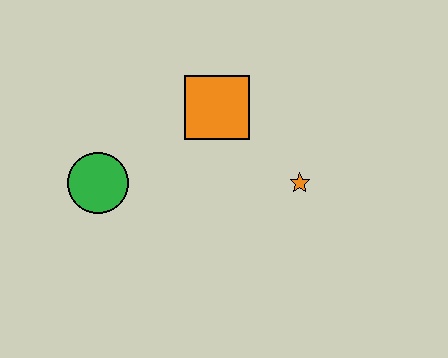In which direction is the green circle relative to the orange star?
The green circle is to the left of the orange star.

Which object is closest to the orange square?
The orange star is closest to the orange square.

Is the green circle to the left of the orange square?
Yes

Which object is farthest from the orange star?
The green circle is farthest from the orange star.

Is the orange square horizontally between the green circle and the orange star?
Yes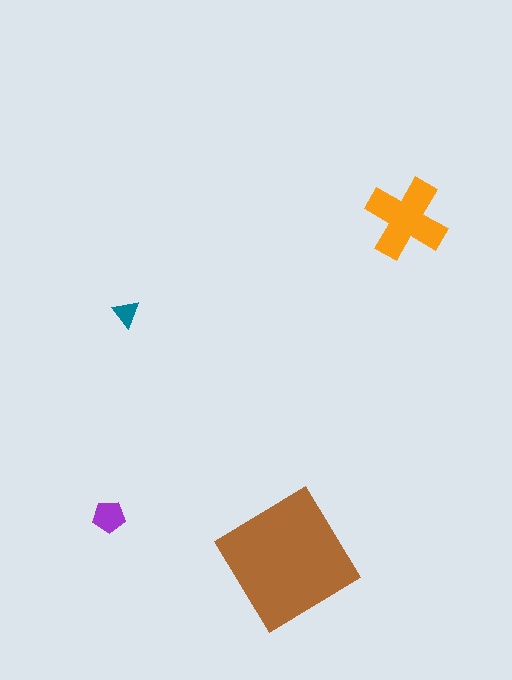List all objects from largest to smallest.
The brown diamond, the orange cross, the purple pentagon, the teal triangle.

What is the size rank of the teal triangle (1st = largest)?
4th.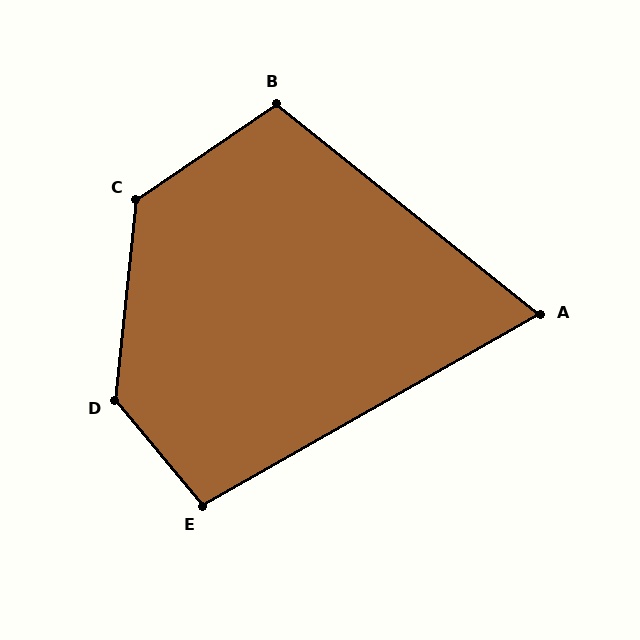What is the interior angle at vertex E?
Approximately 100 degrees (obtuse).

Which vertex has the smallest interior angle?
A, at approximately 68 degrees.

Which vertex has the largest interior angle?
D, at approximately 135 degrees.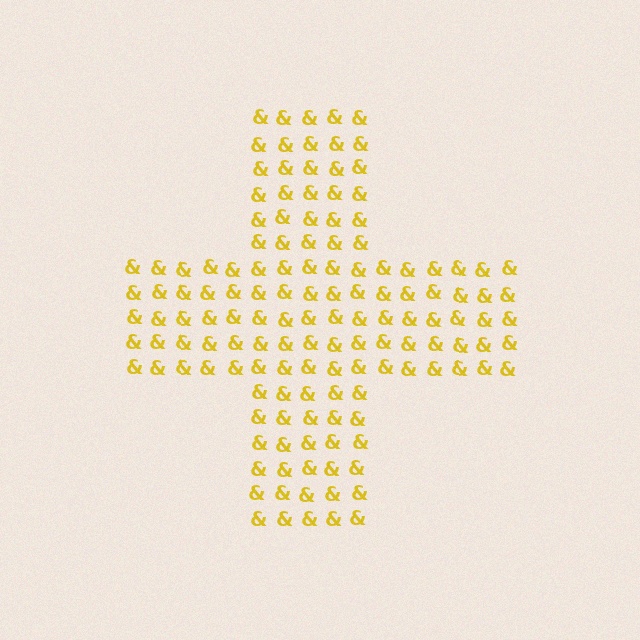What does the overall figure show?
The overall figure shows a cross.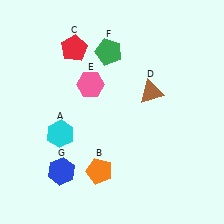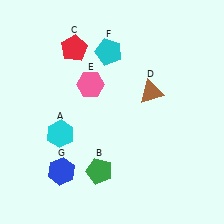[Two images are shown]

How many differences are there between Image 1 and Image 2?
There are 2 differences between the two images.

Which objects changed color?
B changed from orange to green. F changed from green to cyan.